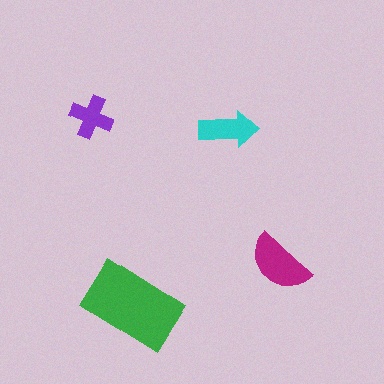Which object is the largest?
The green rectangle.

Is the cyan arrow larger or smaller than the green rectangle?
Smaller.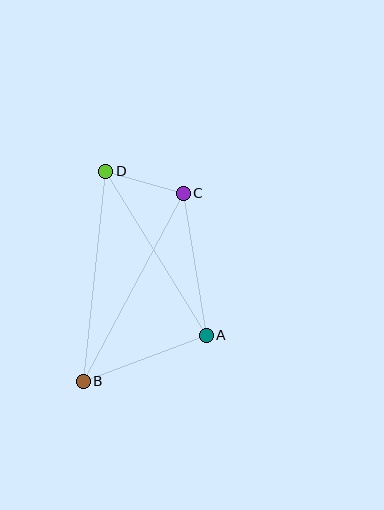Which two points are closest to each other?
Points C and D are closest to each other.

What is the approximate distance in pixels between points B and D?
The distance between B and D is approximately 212 pixels.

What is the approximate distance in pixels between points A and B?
The distance between A and B is approximately 131 pixels.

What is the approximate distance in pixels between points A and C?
The distance between A and C is approximately 144 pixels.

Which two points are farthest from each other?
Points B and C are farthest from each other.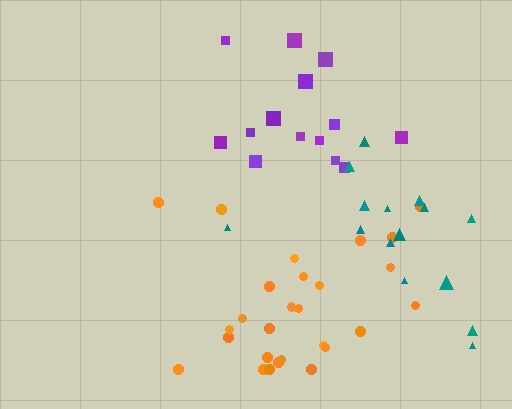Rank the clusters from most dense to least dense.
orange, teal, purple.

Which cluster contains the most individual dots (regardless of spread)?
Orange (28).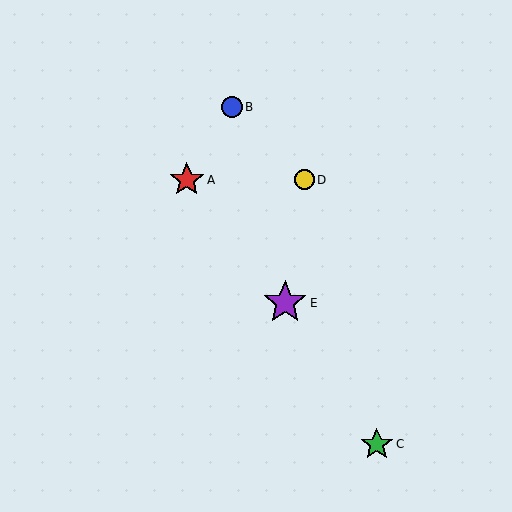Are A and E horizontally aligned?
No, A is at y≈180 and E is at y≈303.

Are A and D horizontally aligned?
Yes, both are at y≈180.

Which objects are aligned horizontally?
Objects A, D are aligned horizontally.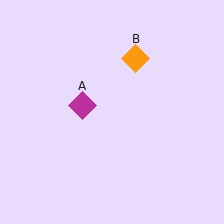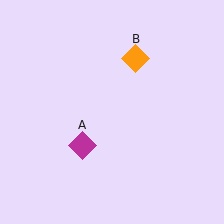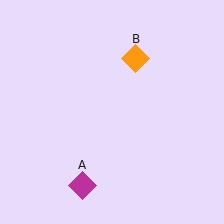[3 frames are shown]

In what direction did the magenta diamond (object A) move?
The magenta diamond (object A) moved down.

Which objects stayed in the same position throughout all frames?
Orange diamond (object B) remained stationary.